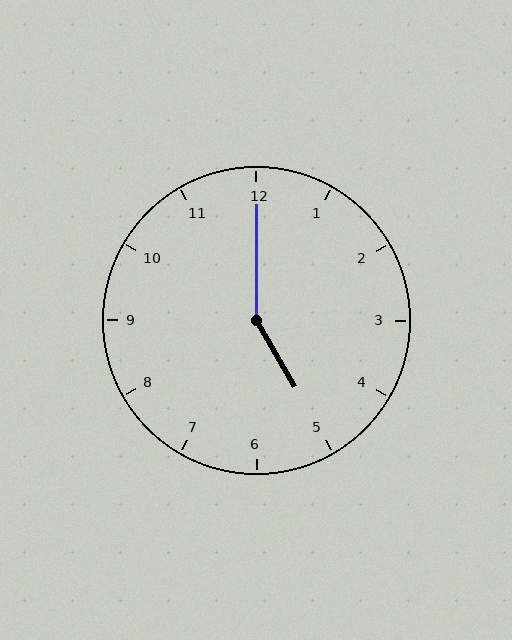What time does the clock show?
5:00.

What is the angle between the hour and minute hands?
Approximately 150 degrees.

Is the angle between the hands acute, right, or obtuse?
It is obtuse.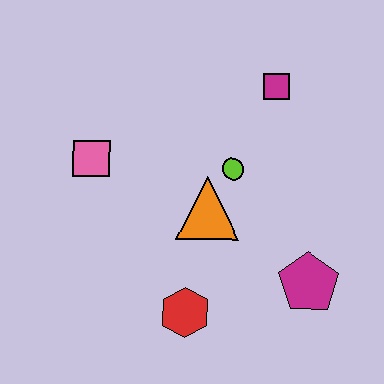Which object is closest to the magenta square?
The lime circle is closest to the magenta square.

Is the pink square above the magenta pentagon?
Yes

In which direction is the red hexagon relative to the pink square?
The red hexagon is below the pink square.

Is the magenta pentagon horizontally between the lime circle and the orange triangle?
No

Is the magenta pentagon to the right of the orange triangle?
Yes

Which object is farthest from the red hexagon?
The magenta square is farthest from the red hexagon.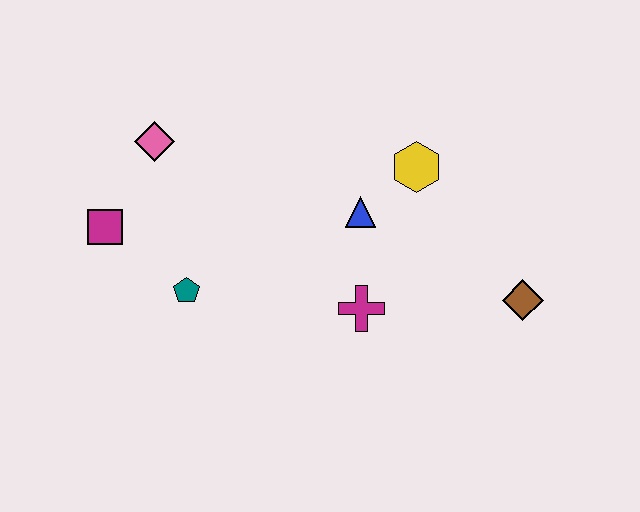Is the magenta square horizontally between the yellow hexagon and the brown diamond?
No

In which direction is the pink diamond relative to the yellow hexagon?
The pink diamond is to the left of the yellow hexagon.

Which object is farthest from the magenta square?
The brown diamond is farthest from the magenta square.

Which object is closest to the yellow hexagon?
The blue triangle is closest to the yellow hexagon.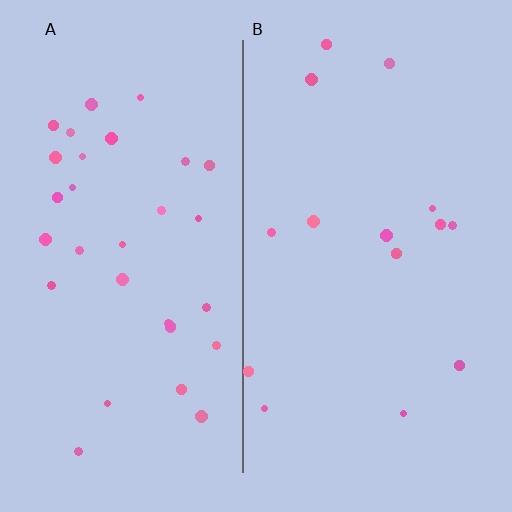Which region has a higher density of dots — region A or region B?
A (the left).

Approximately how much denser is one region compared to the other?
Approximately 2.1× — region A over region B.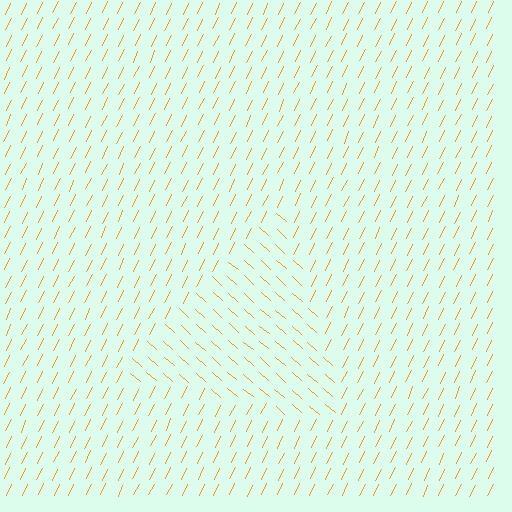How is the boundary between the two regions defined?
The boundary is defined purely by a change in line orientation (approximately 75 degrees difference). All lines are the same color and thickness.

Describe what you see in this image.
The image is filled with small orange line segments. A triangle region in the image has lines oriented differently from the surrounding lines, creating a visible texture boundary.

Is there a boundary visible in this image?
Yes, there is a texture boundary formed by a change in line orientation.